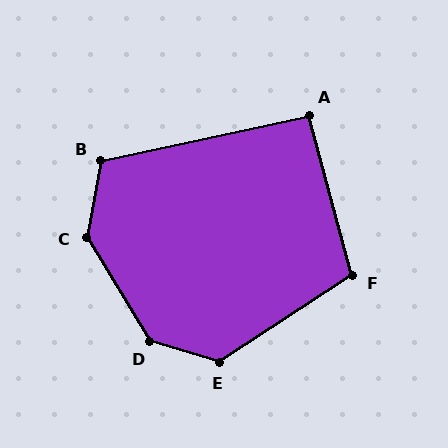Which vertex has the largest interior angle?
D, at approximately 139 degrees.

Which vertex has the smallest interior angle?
A, at approximately 93 degrees.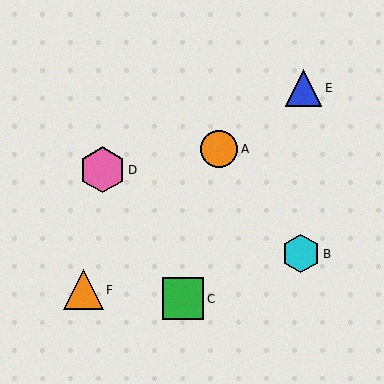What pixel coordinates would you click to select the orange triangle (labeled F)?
Click at (83, 290) to select the orange triangle F.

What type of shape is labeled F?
Shape F is an orange triangle.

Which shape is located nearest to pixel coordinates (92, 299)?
The orange triangle (labeled F) at (83, 290) is nearest to that location.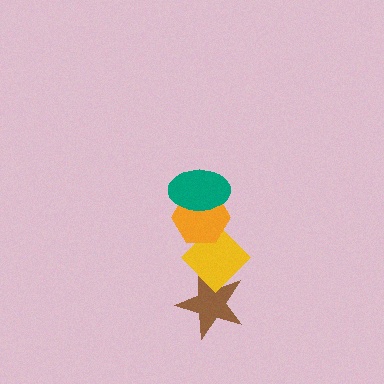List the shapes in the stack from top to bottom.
From top to bottom: the teal ellipse, the orange hexagon, the yellow diamond, the brown star.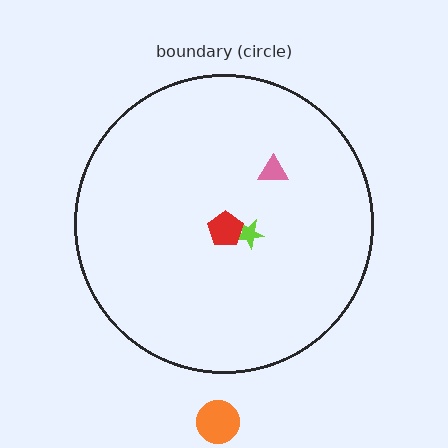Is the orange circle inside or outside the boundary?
Outside.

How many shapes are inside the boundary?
3 inside, 1 outside.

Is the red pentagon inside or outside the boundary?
Inside.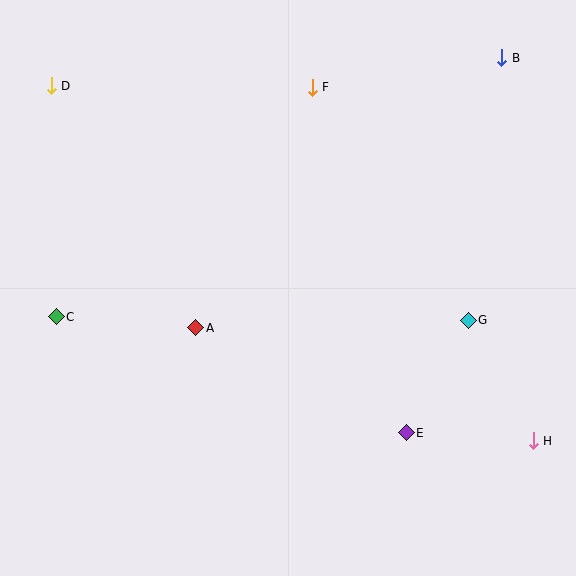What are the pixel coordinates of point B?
Point B is at (502, 58).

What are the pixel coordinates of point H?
Point H is at (533, 441).